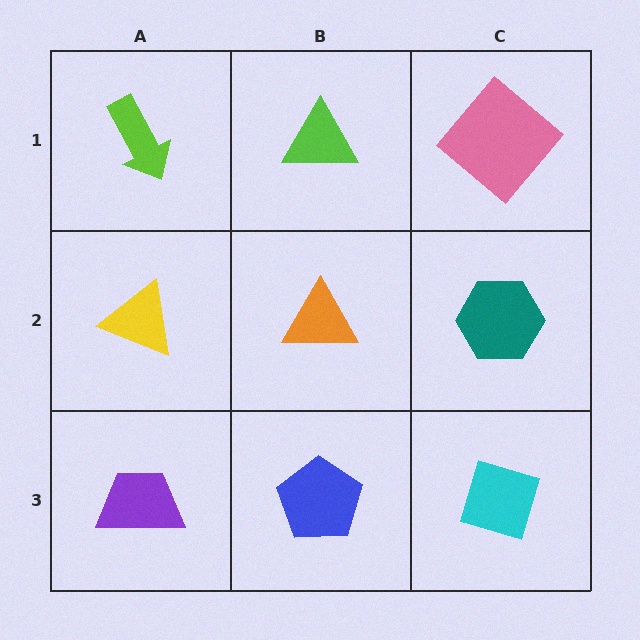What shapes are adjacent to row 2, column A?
A lime arrow (row 1, column A), a purple trapezoid (row 3, column A), an orange triangle (row 2, column B).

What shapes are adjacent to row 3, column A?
A yellow triangle (row 2, column A), a blue pentagon (row 3, column B).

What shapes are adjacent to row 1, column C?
A teal hexagon (row 2, column C), a lime triangle (row 1, column B).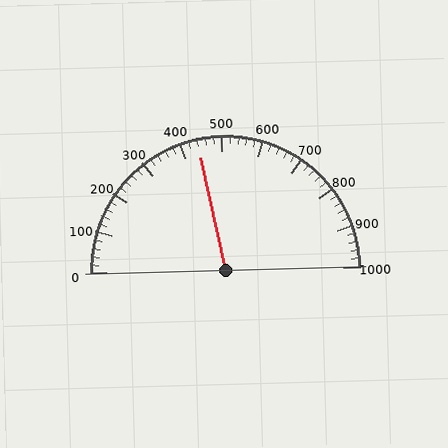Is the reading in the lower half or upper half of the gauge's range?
The reading is in the lower half of the range (0 to 1000).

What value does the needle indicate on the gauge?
The needle indicates approximately 440.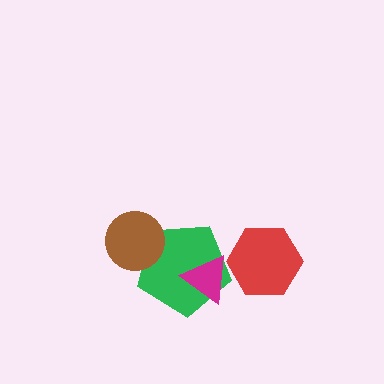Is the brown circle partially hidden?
No, no other shape covers it.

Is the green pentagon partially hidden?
Yes, it is partially covered by another shape.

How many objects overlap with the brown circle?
1 object overlaps with the brown circle.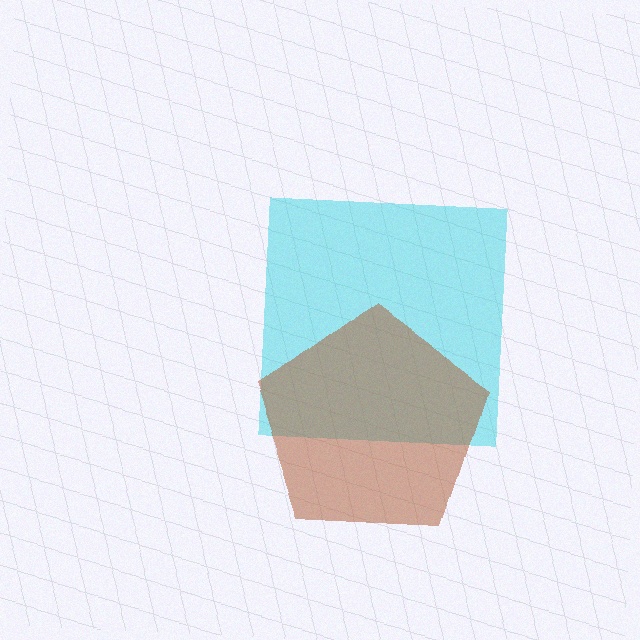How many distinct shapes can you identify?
There are 2 distinct shapes: a cyan square, a brown pentagon.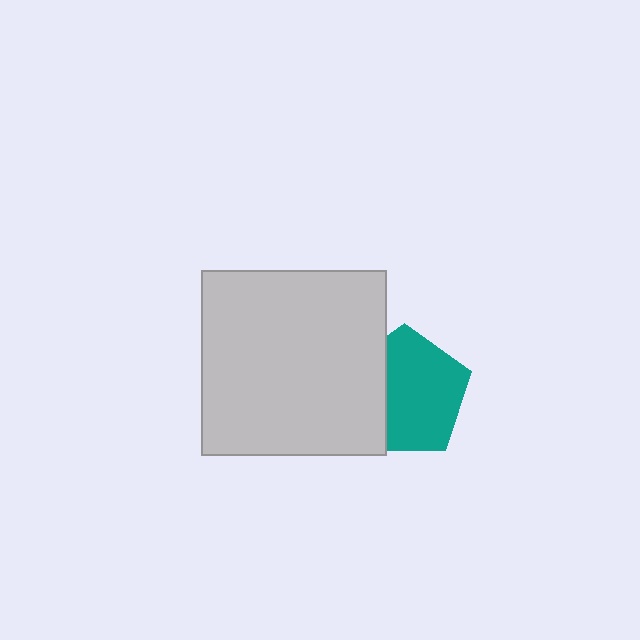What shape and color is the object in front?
The object in front is a light gray square.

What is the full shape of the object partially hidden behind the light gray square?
The partially hidden object is a teal pentagon.